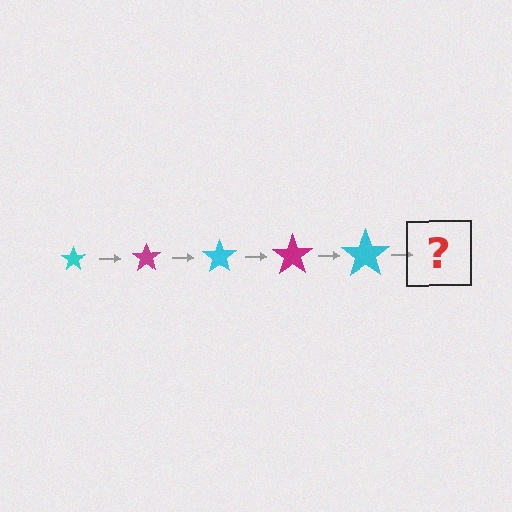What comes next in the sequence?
The next element should be a magenta star, larger than the previous one.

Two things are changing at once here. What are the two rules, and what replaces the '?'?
The two rules are that the star grows larger each step and the color cycles through cyan and magenta. The '?' should be a magenta star, larger than the previous one.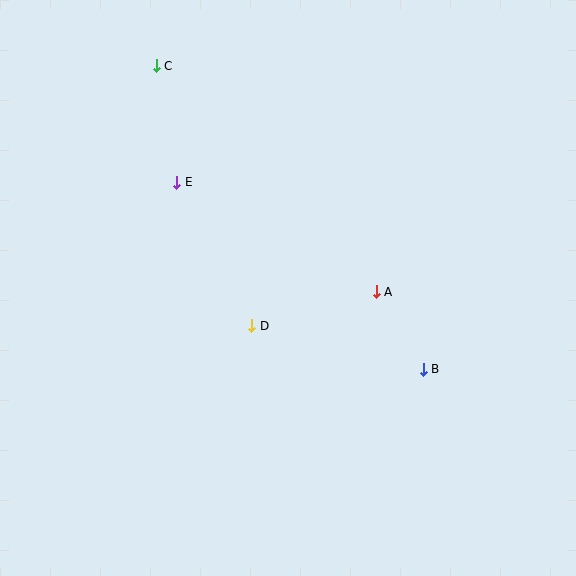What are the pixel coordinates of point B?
Point B is at (423, 369).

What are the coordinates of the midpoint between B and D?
The midpoint between B and D is at (337, 348).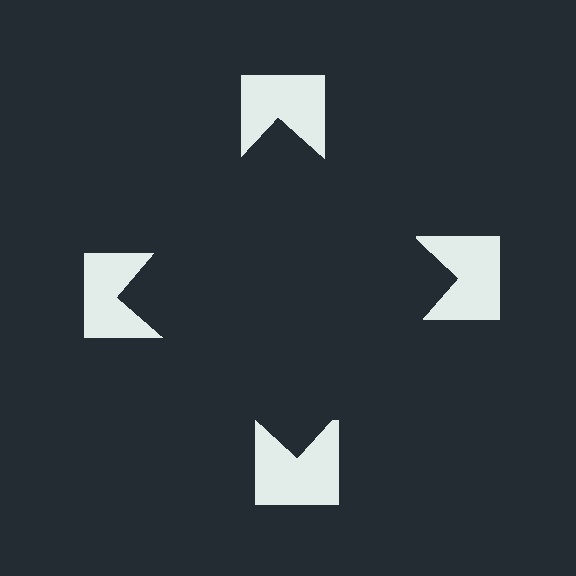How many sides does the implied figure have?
4 sides.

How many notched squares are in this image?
There are 4 — one at each vertex of the illusory square.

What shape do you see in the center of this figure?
An illusory square — its edges are inferred from the aligned wedge cuts in the notched squares, not physically drawn.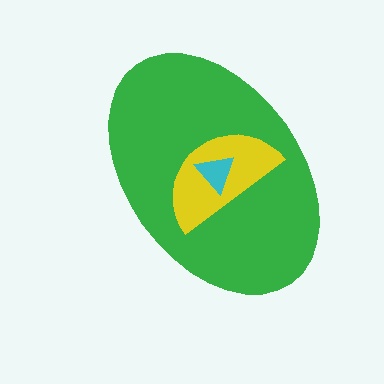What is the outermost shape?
The green ellipse.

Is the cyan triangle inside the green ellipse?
Yes.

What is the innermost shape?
The cyan triangle.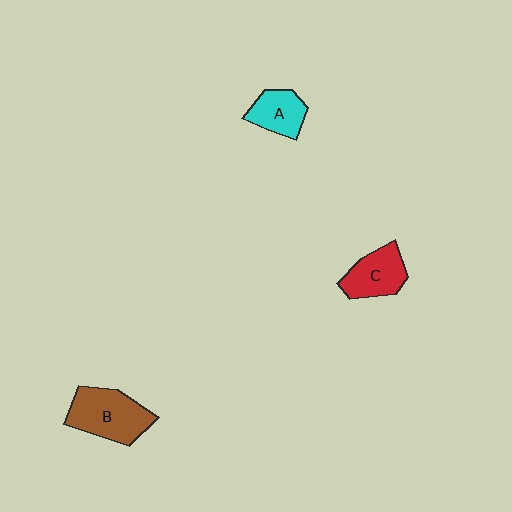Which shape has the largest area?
Shape B (brown).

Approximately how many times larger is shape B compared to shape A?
Approximately 1.6 times.